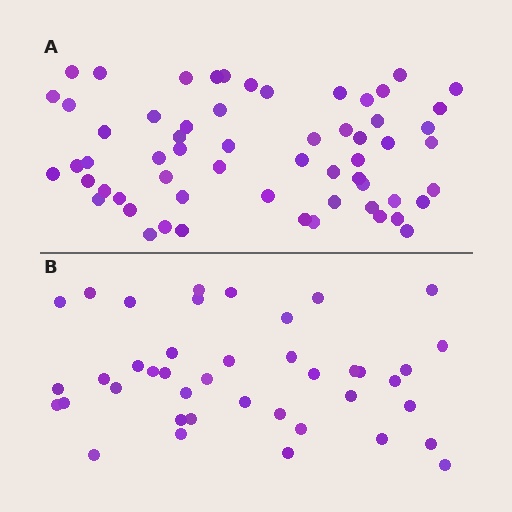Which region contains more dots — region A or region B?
Region A (the top region) has more dots.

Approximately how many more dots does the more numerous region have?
Region A has approximately 20 more dots than region B.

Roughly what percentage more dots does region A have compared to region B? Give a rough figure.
About 45% more.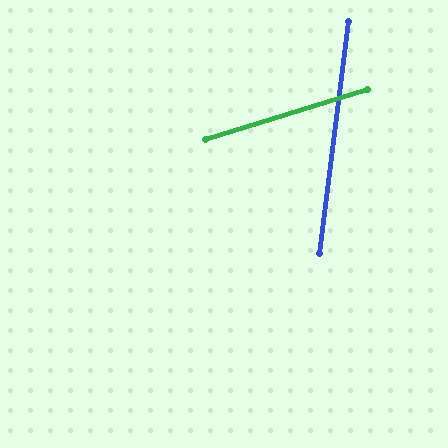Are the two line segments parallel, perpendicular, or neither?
Neither parallel nor perpendicular — they differ by about 66°.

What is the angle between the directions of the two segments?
Approximately 66 degrees.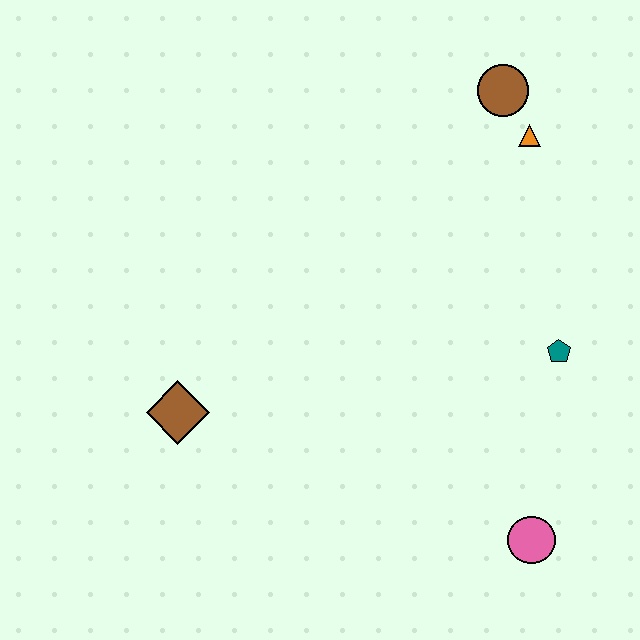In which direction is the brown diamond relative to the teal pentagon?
The brown diamond is to the left of the teal pentagon.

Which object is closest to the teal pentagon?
The pink circle is closest to the teal pentagon.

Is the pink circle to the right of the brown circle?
Yes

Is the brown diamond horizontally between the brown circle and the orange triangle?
No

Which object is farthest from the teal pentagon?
The brown diamond is farthest from the teal pentagon.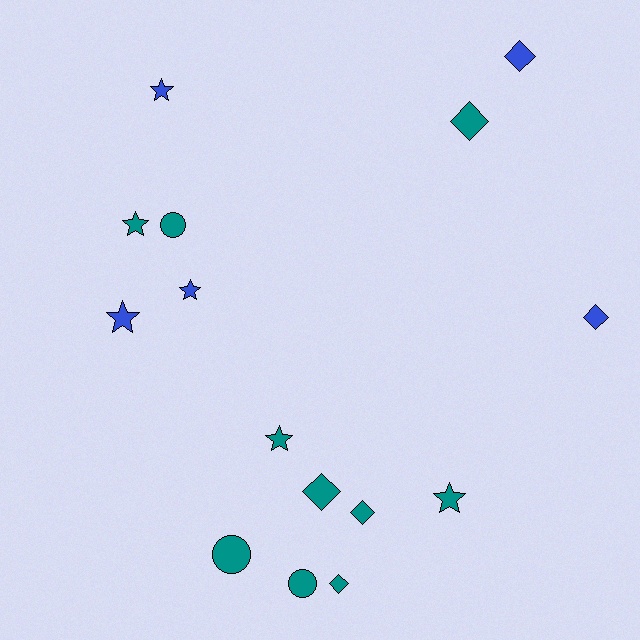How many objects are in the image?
There are 15 objects.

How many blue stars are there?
There are 3 blue stars.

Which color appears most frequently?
Teal, with 10 objects.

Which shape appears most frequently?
Star, with 6 objects.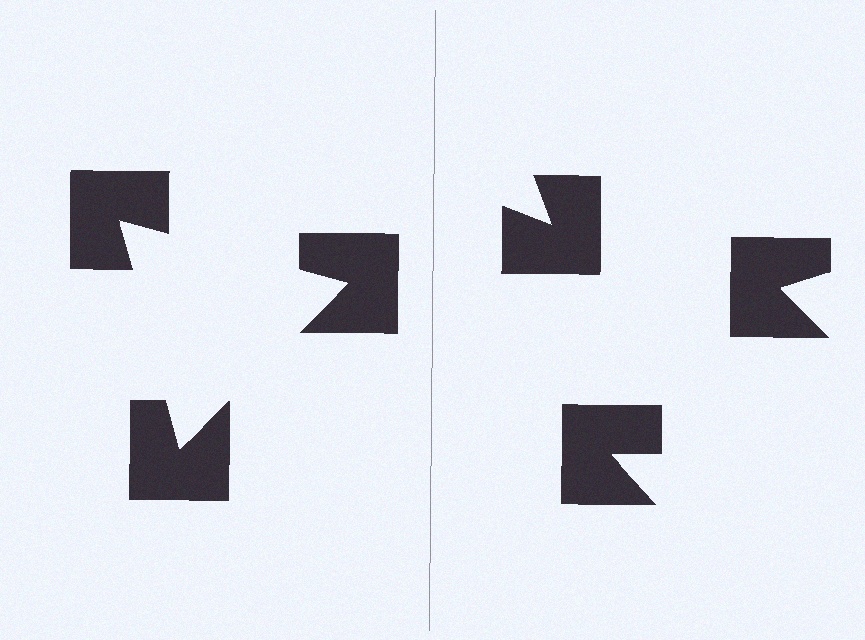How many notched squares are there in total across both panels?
6 — 3 on each side.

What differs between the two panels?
The notched squares are positioned identically on both sides; only the wedge orientations differ. On the left they align to a triangle; on the right they are misaligned.